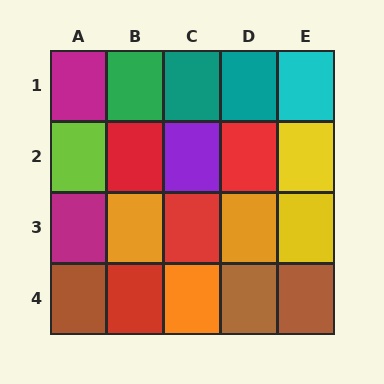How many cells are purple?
1 cell is purple.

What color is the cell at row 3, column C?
Red.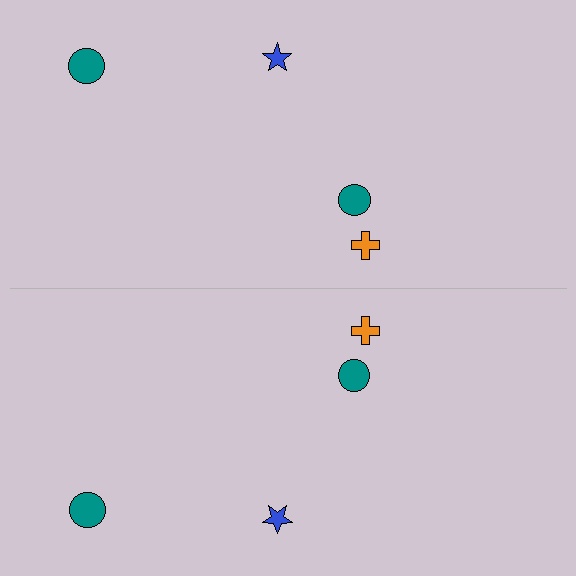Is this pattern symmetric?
Yes, this pattern has bilateral (reflection) symmetry.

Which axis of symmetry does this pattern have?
The pattern has a horizontal axis of symmetry running through the center of the image.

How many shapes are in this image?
There are 8 shapes in this image.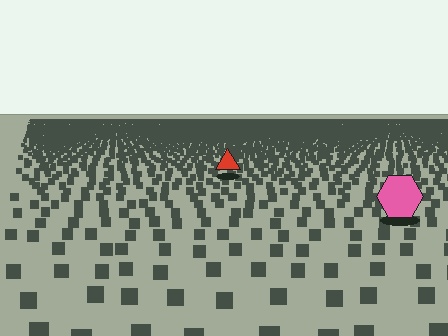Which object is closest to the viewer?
The pink hexagon is closest. The texture marks near it are larger and more spread out.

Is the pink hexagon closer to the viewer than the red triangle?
Yes. The pink hexagon is closer — you can tell from the texture gradient: the ground texture is coarser near it.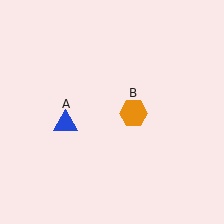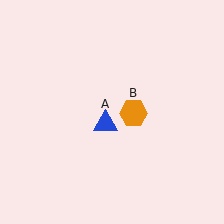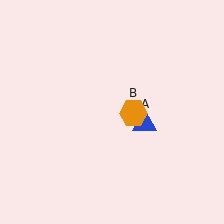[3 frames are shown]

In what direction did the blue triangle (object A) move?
The blue triangle (object A) moved right.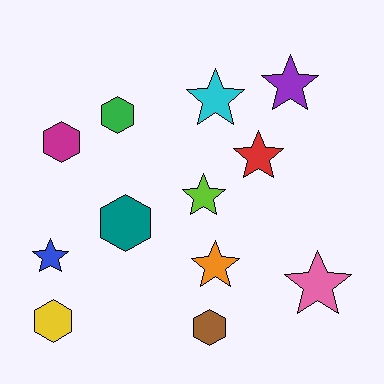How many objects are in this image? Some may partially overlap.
There are 12 objects.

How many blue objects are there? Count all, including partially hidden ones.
There is 1 blue object.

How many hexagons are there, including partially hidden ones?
There are 5 hexagons.